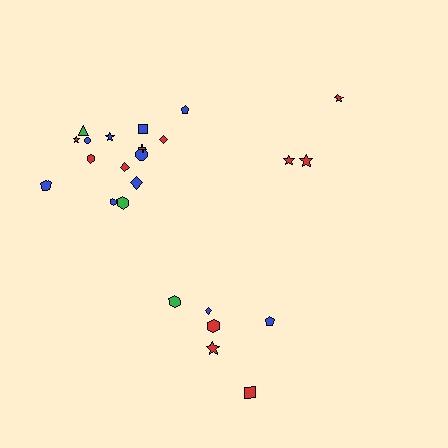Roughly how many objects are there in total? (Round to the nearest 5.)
Roughly 25 objects in total.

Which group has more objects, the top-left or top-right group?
The top-left group.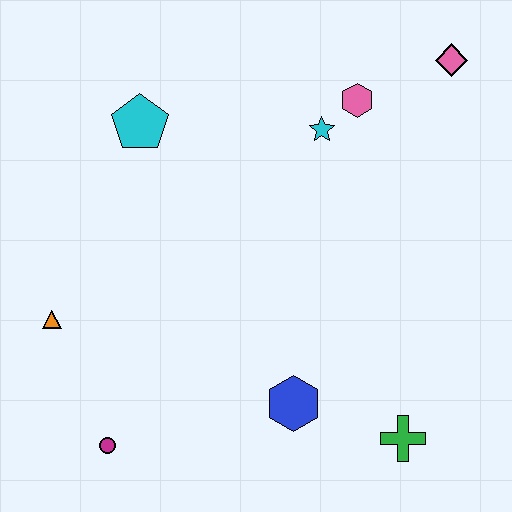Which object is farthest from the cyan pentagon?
The green cross is farthest from the cyan pentagon.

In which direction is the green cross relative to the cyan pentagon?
The green cross is below the cyan pentagon.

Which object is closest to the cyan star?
The pink hexagon is closest to the cyan star.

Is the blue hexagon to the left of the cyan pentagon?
No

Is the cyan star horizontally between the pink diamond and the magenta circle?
Yes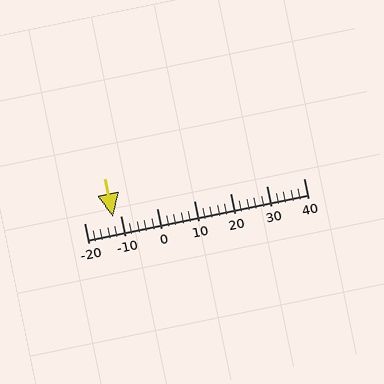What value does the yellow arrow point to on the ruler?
The yellow arrow points to approximately -12.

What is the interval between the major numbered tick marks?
The major tick marks are spaced 10 units apart.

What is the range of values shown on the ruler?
The ruler shows values from -20 to 40.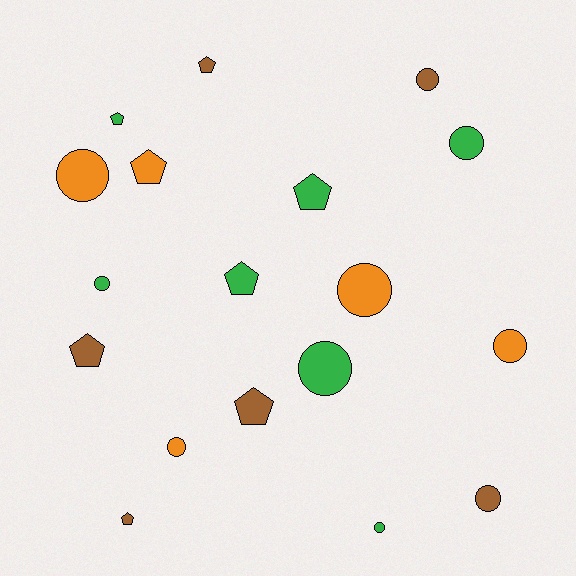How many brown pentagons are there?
There are 4 brown pentagons.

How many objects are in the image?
There are 18 objects.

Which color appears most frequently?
Green, with 7 objects.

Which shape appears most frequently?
Circle, with 10 objects.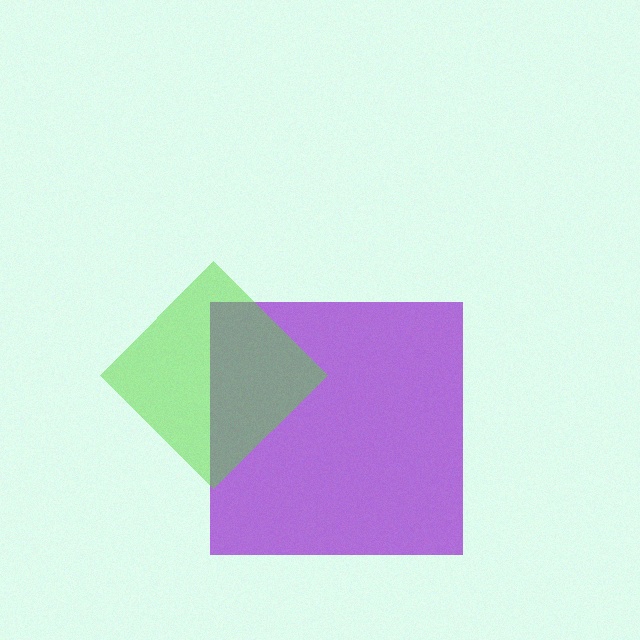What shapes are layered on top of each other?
The layered shapes are: a purple square, a lime diamond.